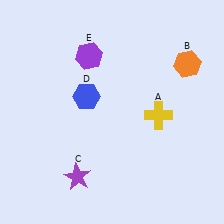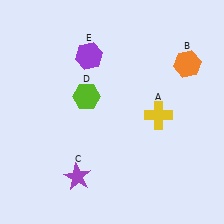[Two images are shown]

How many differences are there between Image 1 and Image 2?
There is 1 difference between the two images.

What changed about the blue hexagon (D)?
In Image 1, D is blue. In Image 2, it changed to lime.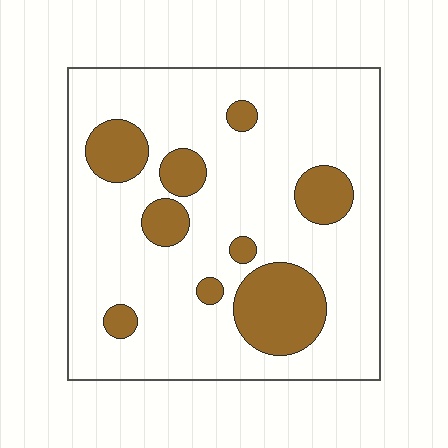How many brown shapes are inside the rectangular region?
9.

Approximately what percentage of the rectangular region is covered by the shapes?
Approximately 20%.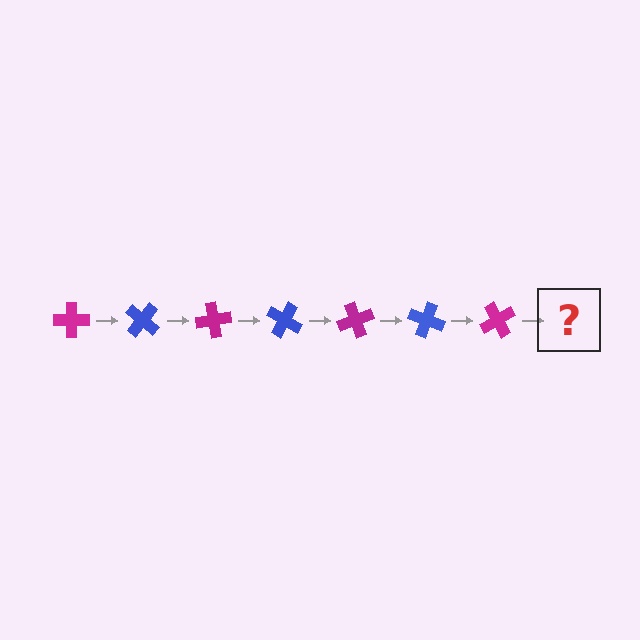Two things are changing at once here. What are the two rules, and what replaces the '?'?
The two rules are that it rotates 40 degrees each step and the color cycles through magenta and blue. The '?' should be a blue cross, rotated 280 degrees from the start.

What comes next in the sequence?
The next element should be a blue cross, rotated 280 degrees from the start.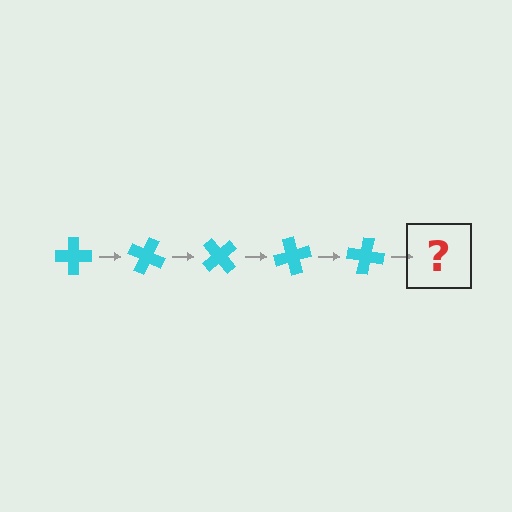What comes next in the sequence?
The next element should be a cyan cross rotated 125 degrees.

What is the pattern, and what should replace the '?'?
The pattern is that the cross rotates 25 degrees each step. The '?' should be a cyan cross rotated 125 degrees.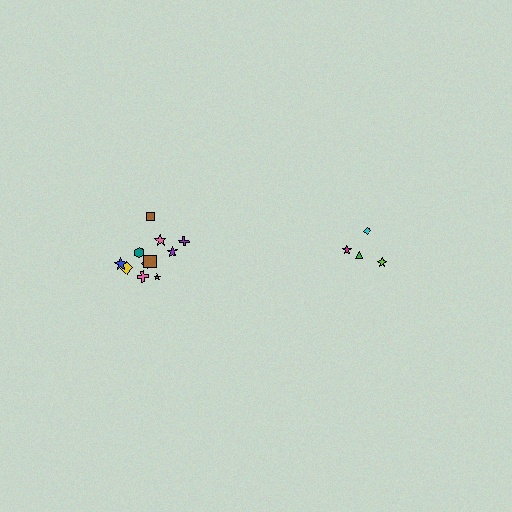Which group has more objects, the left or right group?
The left group.